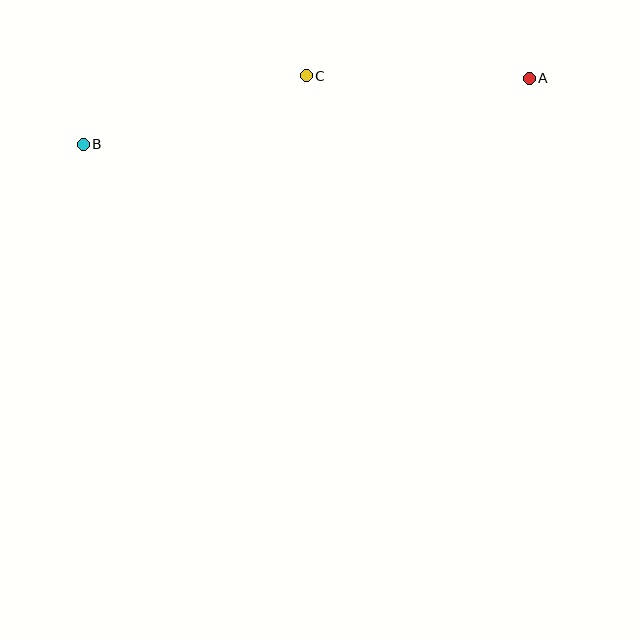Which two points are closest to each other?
Points A and C are closest to each other.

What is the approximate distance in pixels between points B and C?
The distance between B and C is approximately 233 pixels.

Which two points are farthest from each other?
Points A and B are farthest from each other.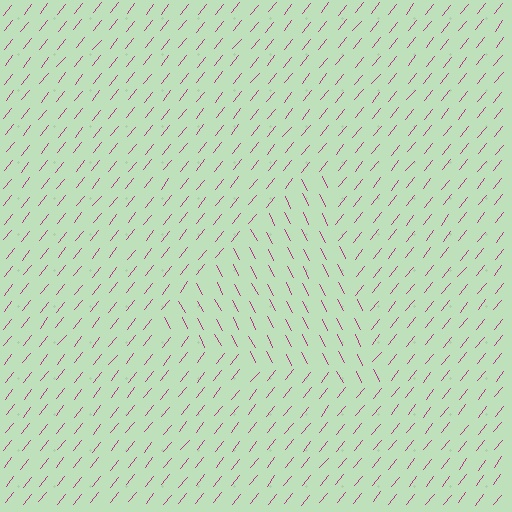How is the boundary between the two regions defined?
The boundary is defined purely by a change in line orientation (approximately 66 degrees difference). All lines are the same color and thickness.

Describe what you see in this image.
The image is filled with small magenta line segments. A triangle region in the image has lines oriented differently from the surrounding lines, creating a visible texture boundary.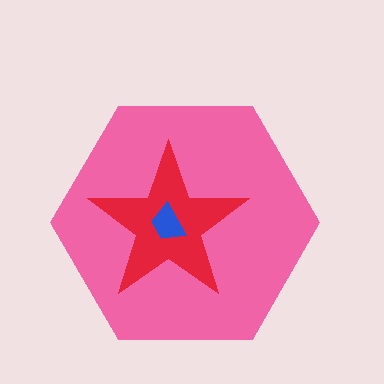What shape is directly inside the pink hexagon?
The red star.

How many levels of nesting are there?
3.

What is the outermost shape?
The pink hexagon.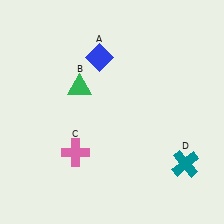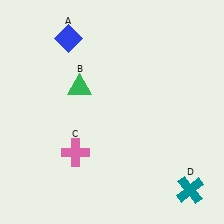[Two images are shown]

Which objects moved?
The objects that moved are: the blue diamond (A), the teal cross (D).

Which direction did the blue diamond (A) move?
The blue diamond (A) moved left.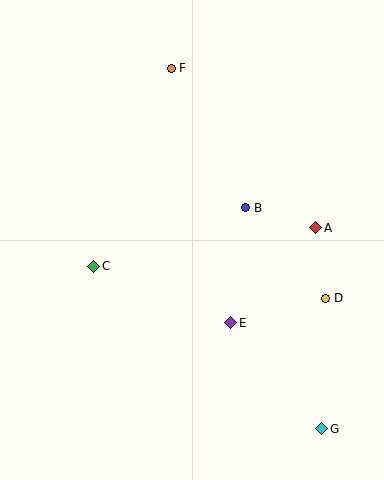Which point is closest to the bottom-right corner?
Point G is closest to the bottom-right corner.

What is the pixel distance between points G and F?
The distance between G and F is 391 pixels.